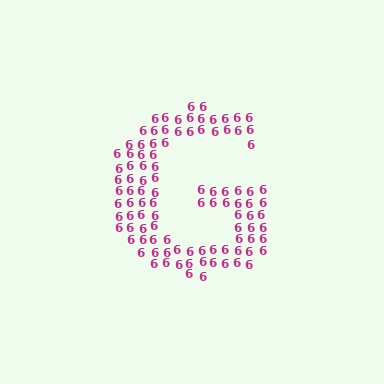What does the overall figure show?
The overall figure shows the letter G.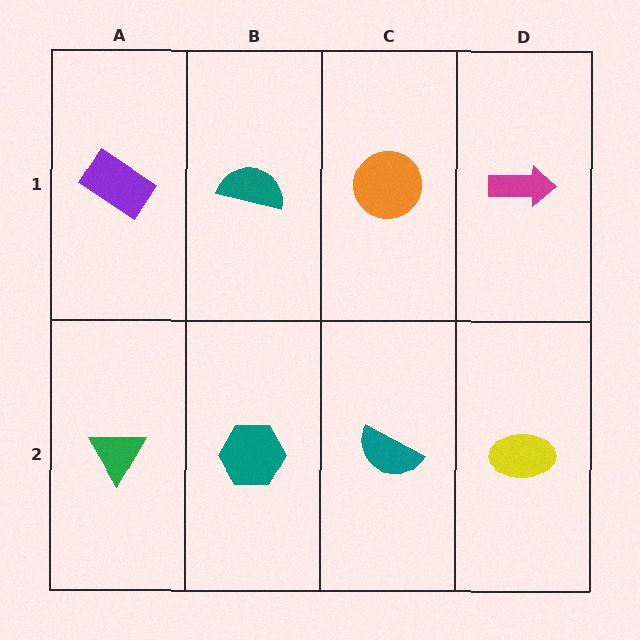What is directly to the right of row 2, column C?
A yellow ellipse.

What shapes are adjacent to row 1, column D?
A yellow ellipse (row 2, column D), an orange circle (row 1, column C).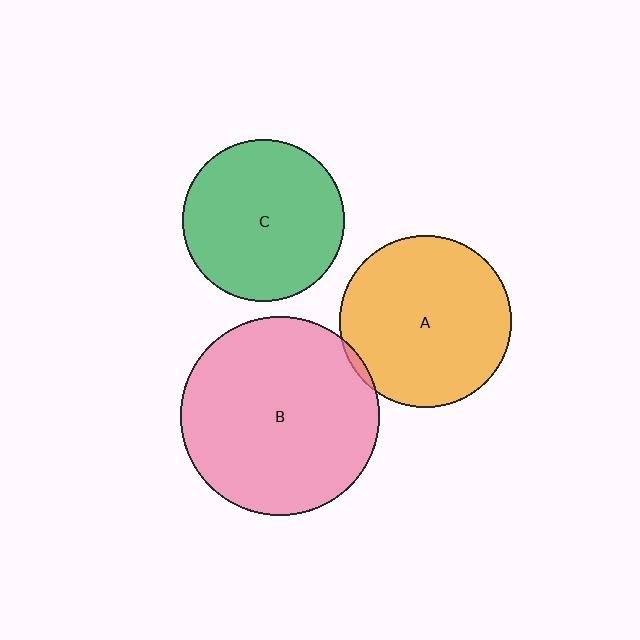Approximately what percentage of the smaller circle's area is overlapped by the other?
Approximately 5%.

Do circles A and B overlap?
Yes.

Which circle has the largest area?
Circle B (pink).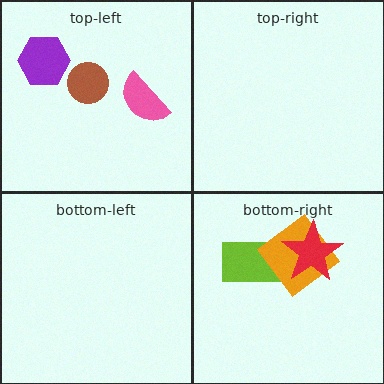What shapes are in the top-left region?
The purple hexagon, the pink semicircle, the brown circle.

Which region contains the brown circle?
The top-left region.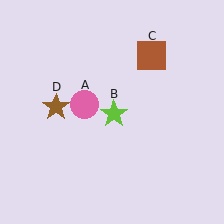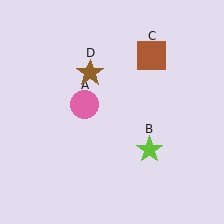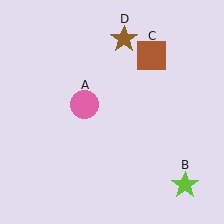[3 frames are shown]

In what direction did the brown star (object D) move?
The brown star (object D) moved up and to the right.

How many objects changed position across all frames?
2 objects changed position: lime star (object B), brown star (object D).